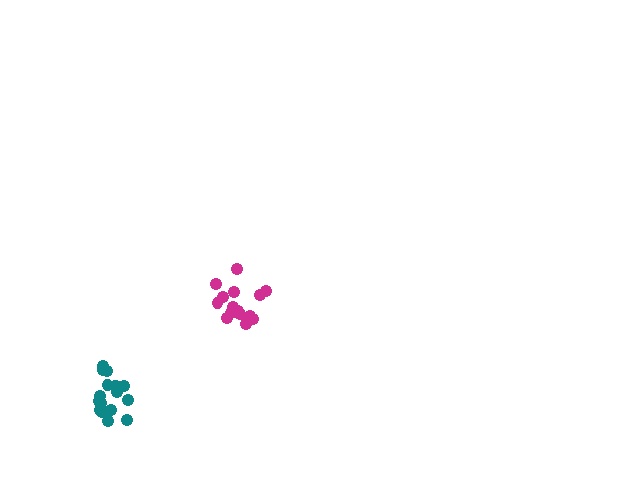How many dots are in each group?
Group 1: 17 dots, Group 2: 16 dots (33 total).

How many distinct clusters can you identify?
There are 2 distinct clusters.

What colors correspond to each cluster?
The clusters are colored: teal, magenta.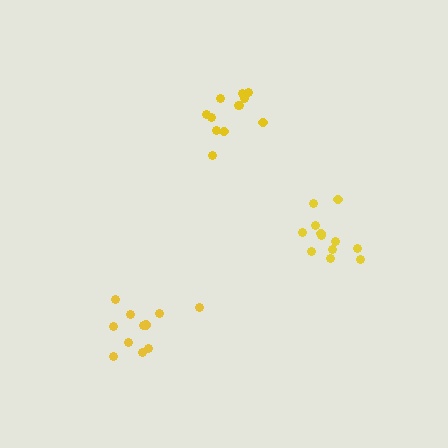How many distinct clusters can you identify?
There are 3 distinct clusters.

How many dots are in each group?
Group 1: 11 dots, Group 2: 12 dots, Group 3: 12 dots (35 total).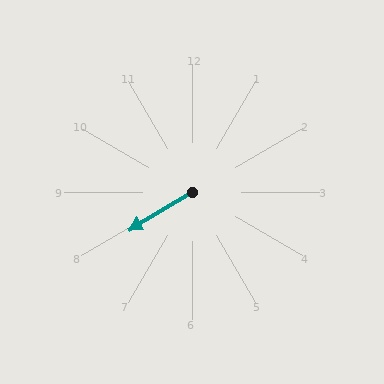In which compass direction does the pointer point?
Southwest.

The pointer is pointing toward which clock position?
Roughly 8 o'clock.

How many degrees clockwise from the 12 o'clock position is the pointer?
Approximately 239 degrees.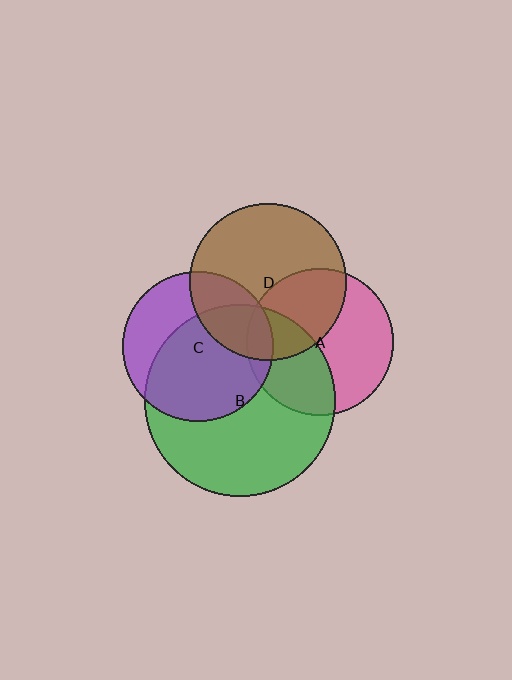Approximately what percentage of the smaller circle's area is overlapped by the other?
Approximately 30%.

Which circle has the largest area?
Circle B (green).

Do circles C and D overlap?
Yes.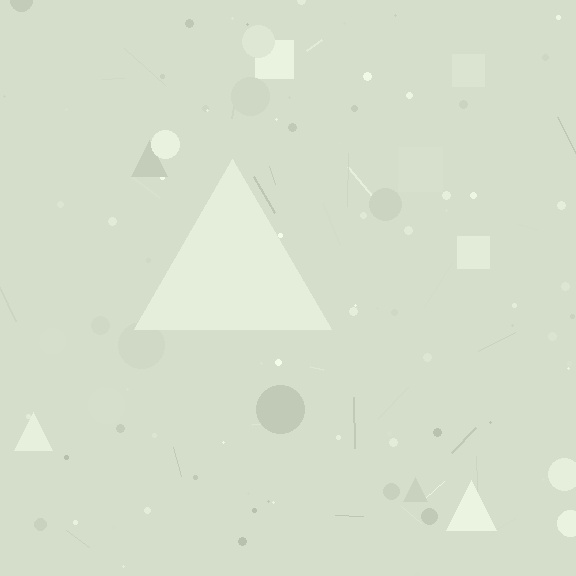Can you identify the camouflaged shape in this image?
The camouflaged shape is a triangle.